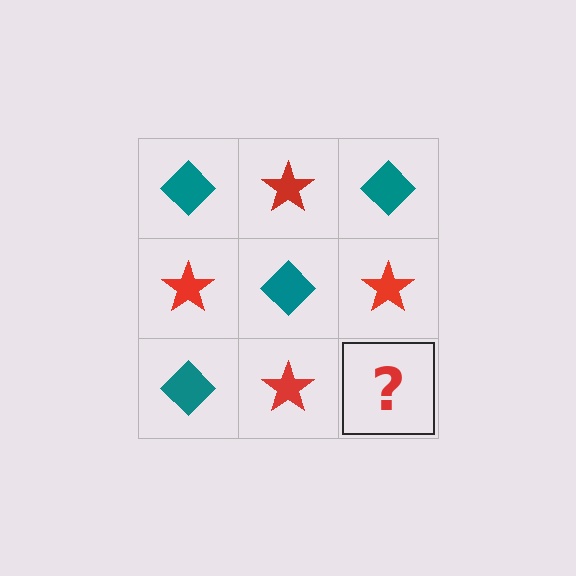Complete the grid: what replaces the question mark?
The question mark should be replaced with a teal diamond.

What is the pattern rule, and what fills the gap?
The rule is that it alternates teal diamond and red star in a checkerboard pattern. The gap should be filled with a teal diamond.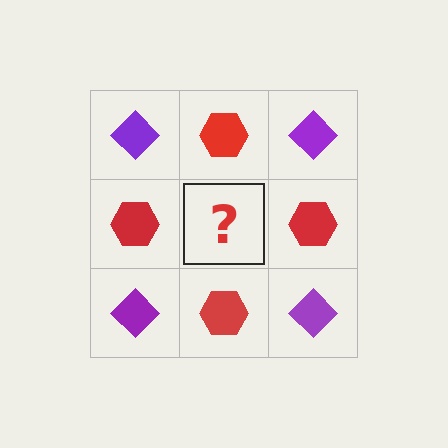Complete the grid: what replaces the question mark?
The question mark should be replaced with a purple diamond.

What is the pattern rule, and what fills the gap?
The rule is that it alternates purple diamond and red hexagon in a checkerboard pattern. The gap should be filled with a purple diamond.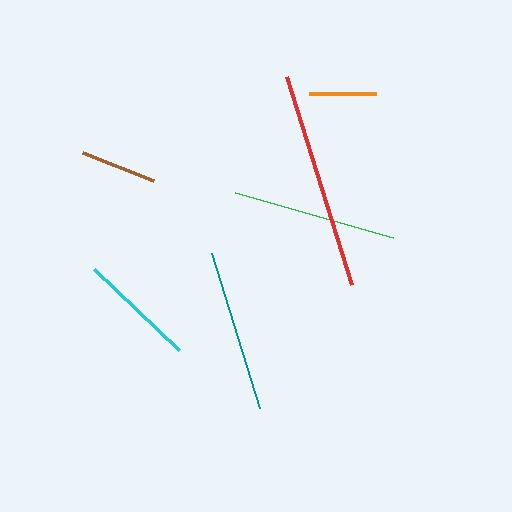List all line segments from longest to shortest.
From longest to shortest: red, green, teal, cyan, brown, orange.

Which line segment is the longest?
The red line is the longest at approximately 218 pixels.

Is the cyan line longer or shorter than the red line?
The red line is longer than the cyan line.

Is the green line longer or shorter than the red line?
The red line is longer than the green line.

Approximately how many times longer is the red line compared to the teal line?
The red line is approximately 1.3 times the length of the teal line.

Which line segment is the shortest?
The orange line is the shortest at approximately 67 pixels.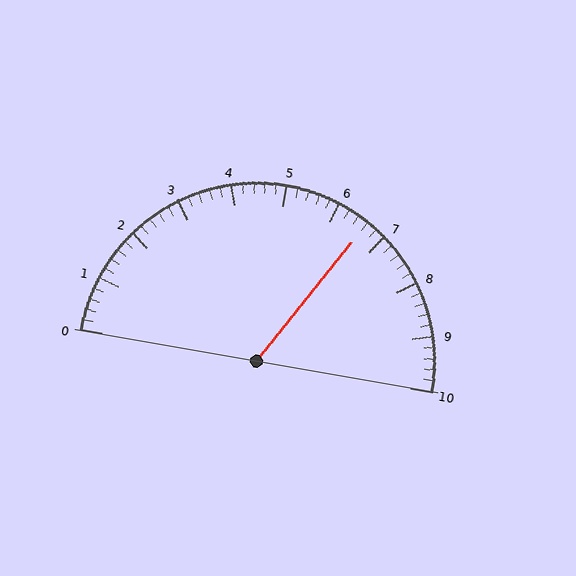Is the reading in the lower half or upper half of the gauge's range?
The reading is in the upper half of the range (0 to 10).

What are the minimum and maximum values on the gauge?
The gauge ranges from 0 to 10.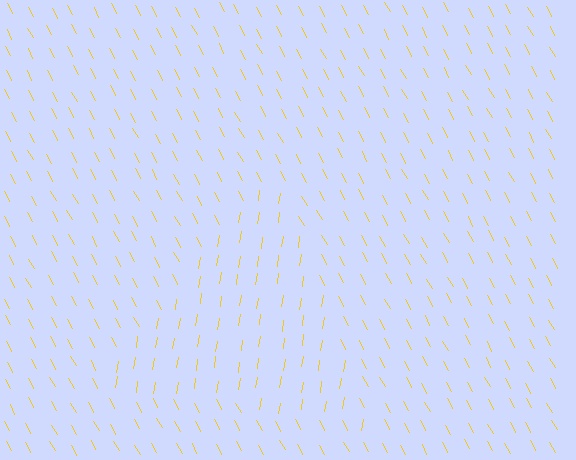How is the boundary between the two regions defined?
The boundary is defined purely by a change in line orientation (approximately 37 degrees difference). All lines are the same color and thickness.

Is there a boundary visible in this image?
Yes, there is a texture boundary formed by a change in line orientation.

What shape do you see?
I see a triangle.